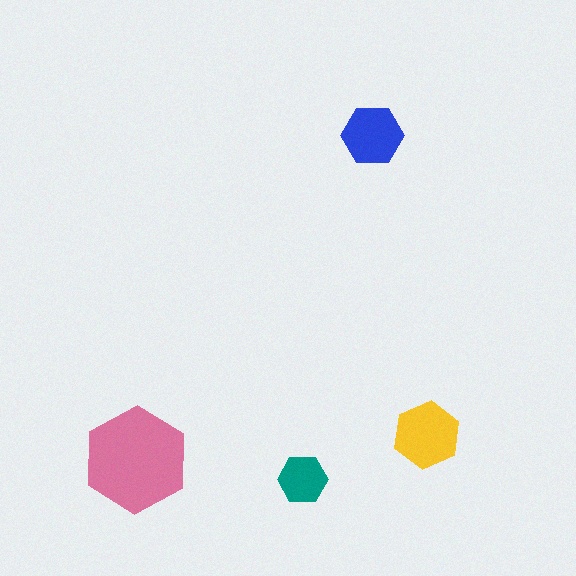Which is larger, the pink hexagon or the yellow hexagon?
The pink one.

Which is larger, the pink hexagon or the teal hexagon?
The pink one.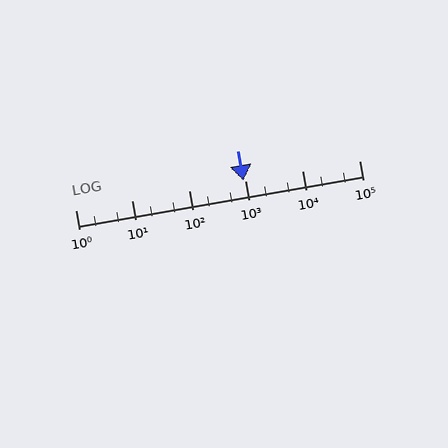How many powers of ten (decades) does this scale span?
The scale spans 5 decades, from 1 to 100000.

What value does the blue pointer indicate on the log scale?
The pointer indicates approximately 930.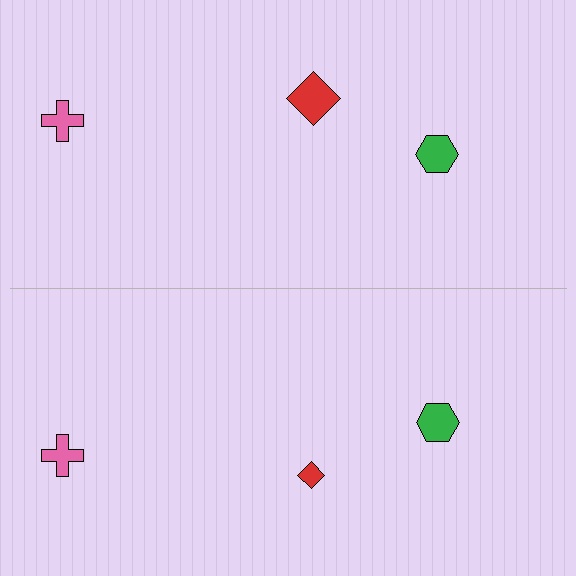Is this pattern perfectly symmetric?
No, the pattern is not perfectly symmetric. The red diamond on the bottom side has a different size than its mirror counterpart.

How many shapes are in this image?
There are 6 shapes in this image.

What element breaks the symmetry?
The red diamond on the bottom side has a different size than its mirror counterpart.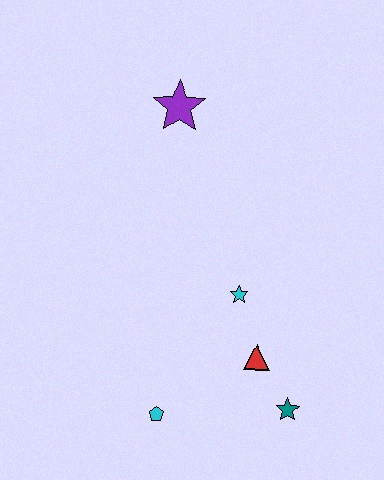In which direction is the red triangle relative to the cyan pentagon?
The red triangle is to the right of the cyan pentagon.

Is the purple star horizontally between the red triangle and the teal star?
No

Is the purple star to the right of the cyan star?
No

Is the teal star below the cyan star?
Yes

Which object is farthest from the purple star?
The teal star is farthest from the purple star.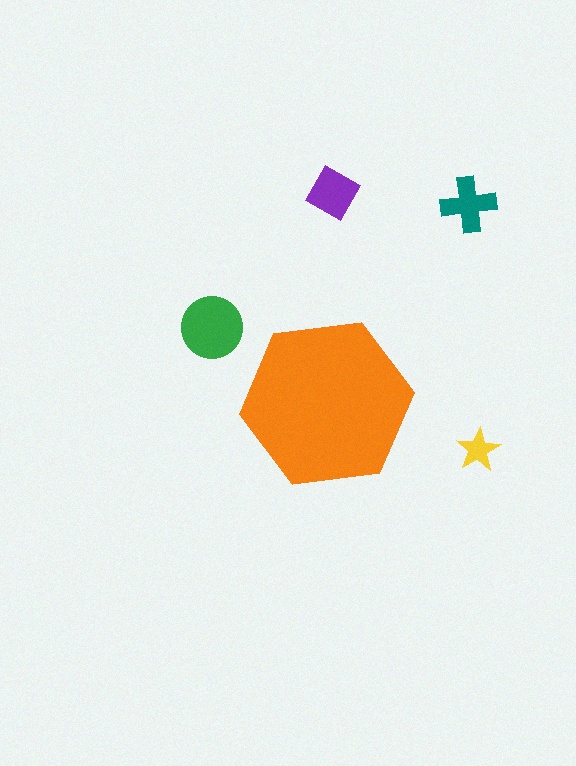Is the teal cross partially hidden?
No, the teal cross is fully visible.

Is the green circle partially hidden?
No, the green circle is fully visible.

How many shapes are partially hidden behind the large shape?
0 shapes are partially hidden.